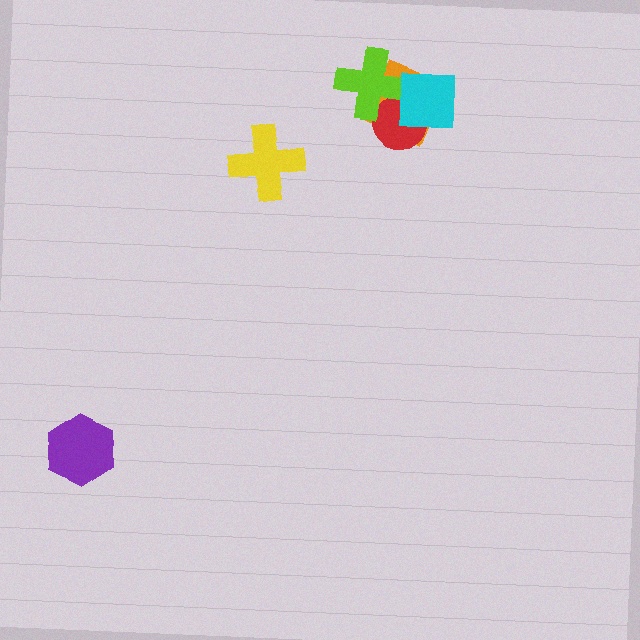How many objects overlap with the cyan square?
2 objects overlap with the cyan square.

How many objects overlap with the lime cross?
2 objects overlap with the lime cross.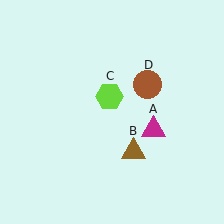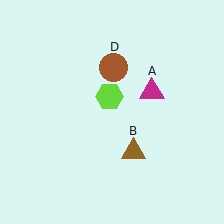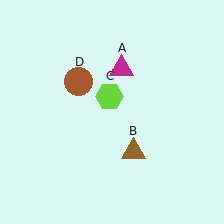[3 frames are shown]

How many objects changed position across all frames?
2 objects changed position: magenta triangle (object A), brown circle (object D).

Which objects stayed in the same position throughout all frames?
Brown triangle (object B) and lime hexagon (object C) remained stationary.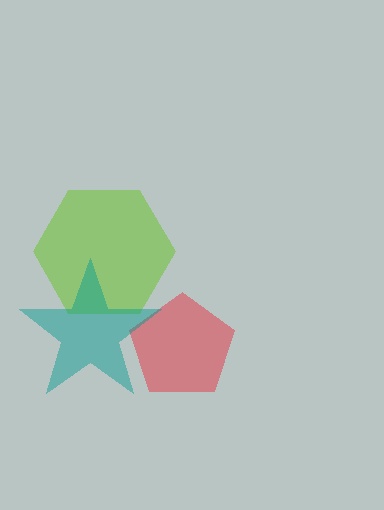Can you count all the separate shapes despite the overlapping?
Yes, there are 3 separate shapes.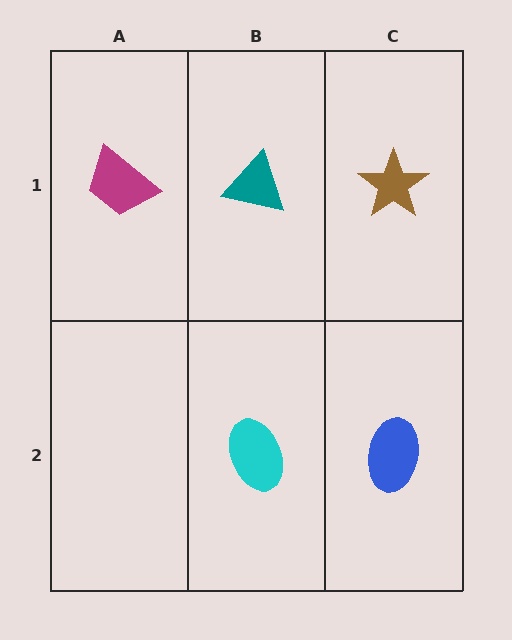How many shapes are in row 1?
3 shapes.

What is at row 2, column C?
A blue ellipse.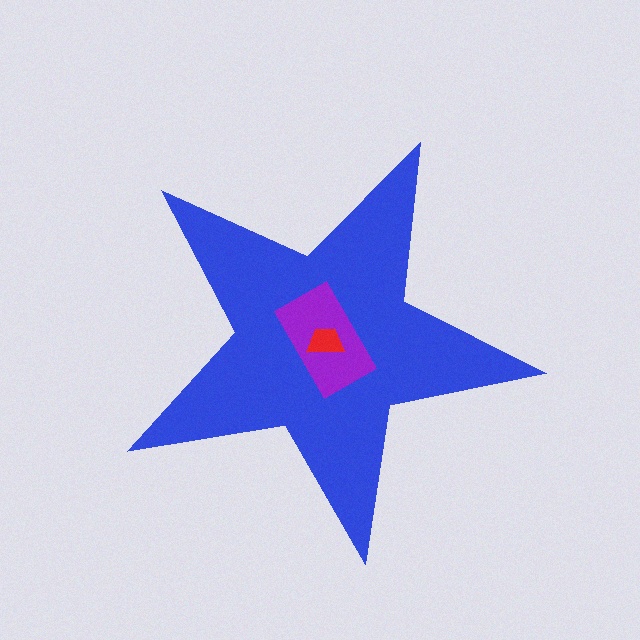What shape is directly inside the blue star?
The purple rectangle.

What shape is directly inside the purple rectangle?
The red trapezoid.